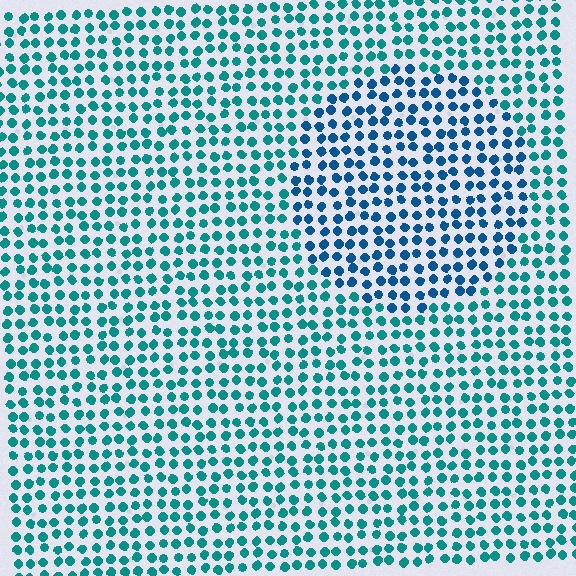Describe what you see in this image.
The image is filled with small teal elements in a uniform arrangement. A circle-shaped region is visible where the elements are tinted to a slightly different hue, forming a subtle color boundary.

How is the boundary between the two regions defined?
The boundary is defined purely by a slight shift in hue (about 31 degrees). Spacing, size, and orientation are identical on both sides.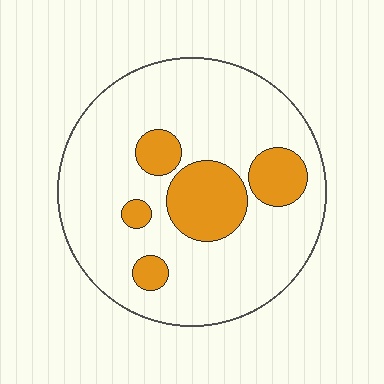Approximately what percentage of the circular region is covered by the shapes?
Approximately 20%.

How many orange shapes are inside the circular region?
5.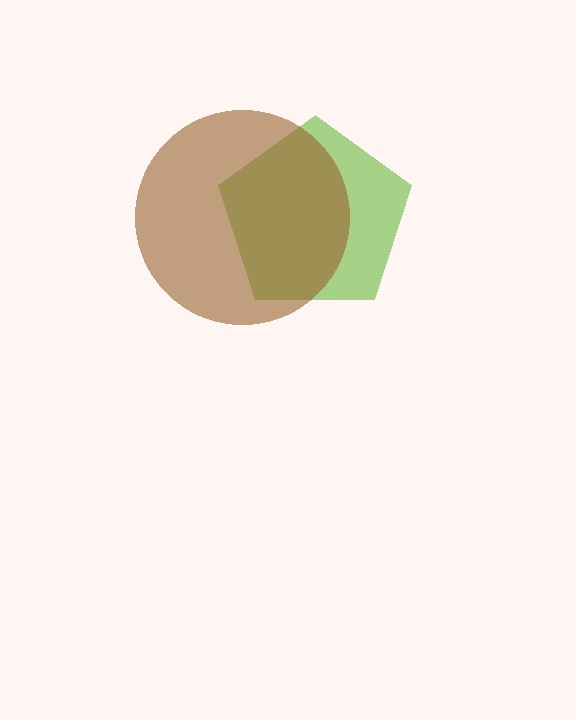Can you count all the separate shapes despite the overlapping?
Yes, there are 2 separate shapes.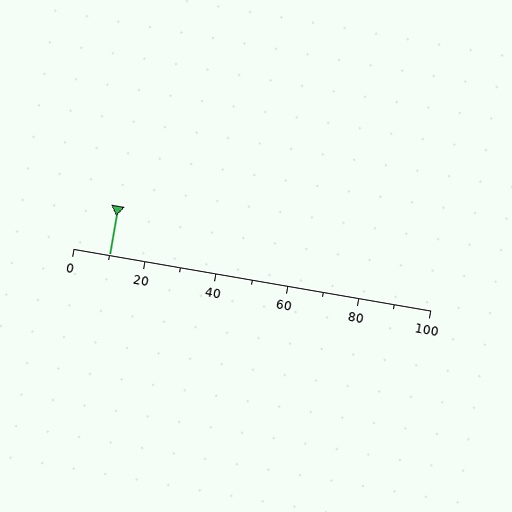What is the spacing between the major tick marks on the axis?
The major ticks are spaced 20 apart.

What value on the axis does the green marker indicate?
The marker indicates approximately 10.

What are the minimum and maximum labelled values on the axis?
The axis runs from 0 to 100.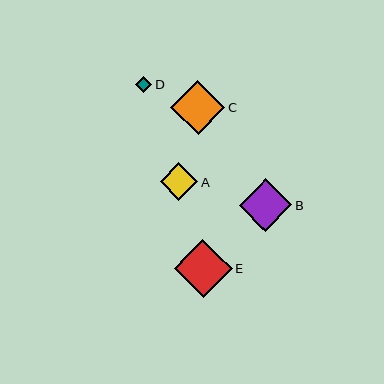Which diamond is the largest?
Diamond E is the largest with a size of approximately 58 pixels.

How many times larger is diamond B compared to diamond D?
Diamond B is approximately 3.2 times the size of diamond D.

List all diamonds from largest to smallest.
From largest to smallest: E, C, B, A, D.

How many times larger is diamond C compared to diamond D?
Diamond C is approximately 3.3 times the size of diamond D.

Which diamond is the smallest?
Diamond D is the smallest with a size of approximately 17 pixels.